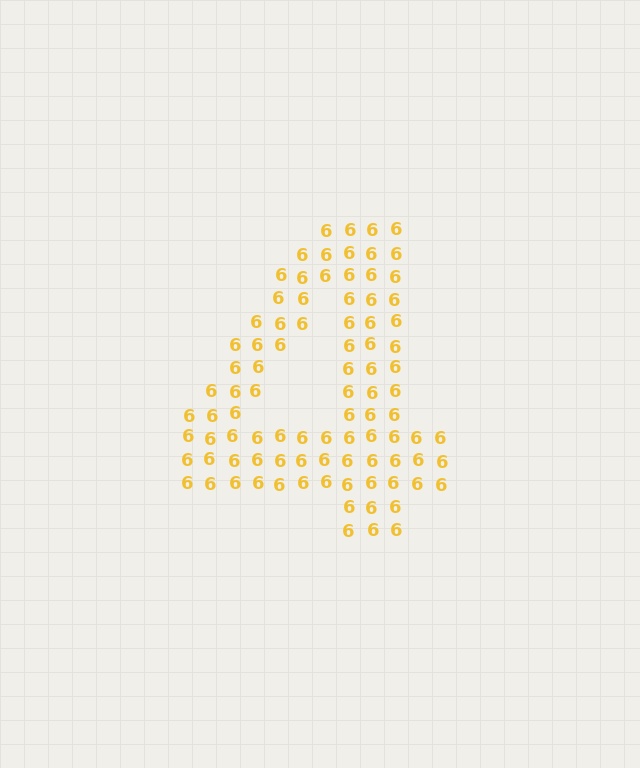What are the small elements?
The small elements are digit 6's.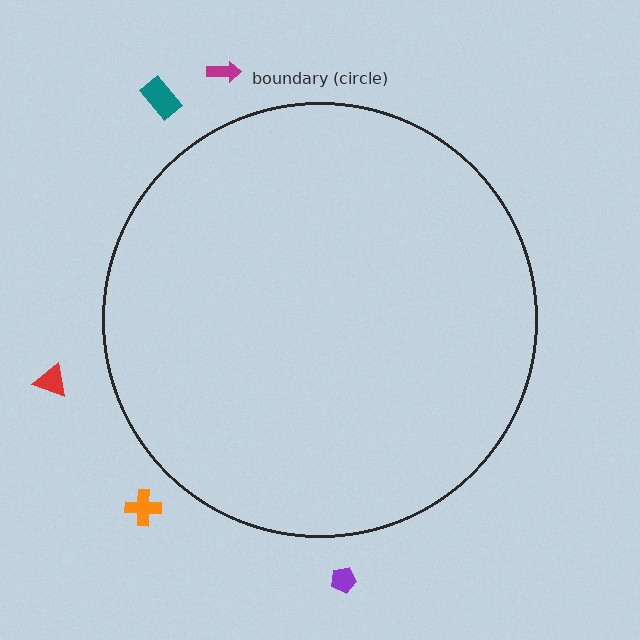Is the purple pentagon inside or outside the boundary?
Outside.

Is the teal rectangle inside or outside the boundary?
Outside.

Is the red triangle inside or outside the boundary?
Outside.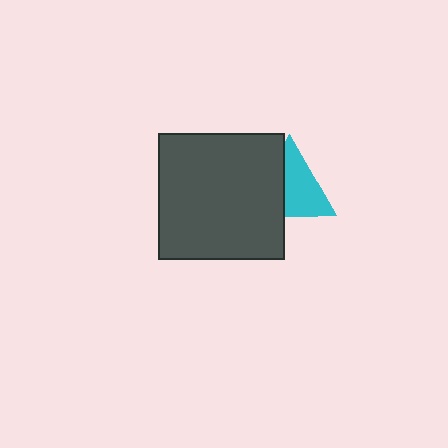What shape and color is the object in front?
The object in front is a dark gray square.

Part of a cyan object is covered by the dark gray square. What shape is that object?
It is a triangle.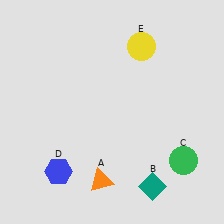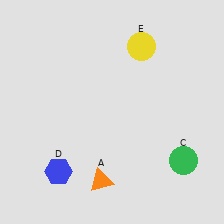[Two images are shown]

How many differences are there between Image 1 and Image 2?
There is 1 difference between the two images.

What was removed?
The teal diamond (B) was removed in Image 2.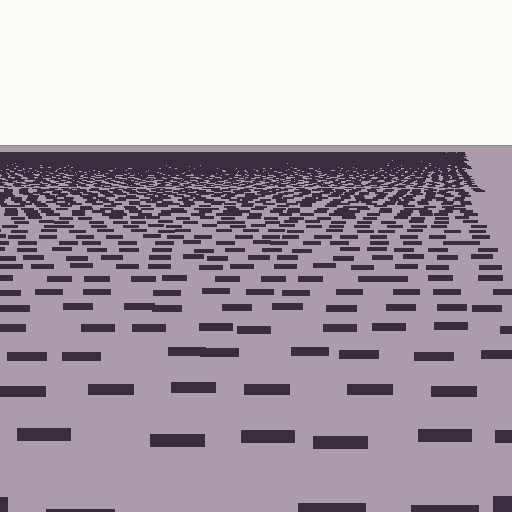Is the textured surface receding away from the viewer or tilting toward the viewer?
The surface is receding away from the viewer. Texture elements get smaller and denser toward the top.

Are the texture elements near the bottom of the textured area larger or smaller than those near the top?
Larger. Near the bottom, elements are closer to the viewer and appear at a bigger on-screen size.